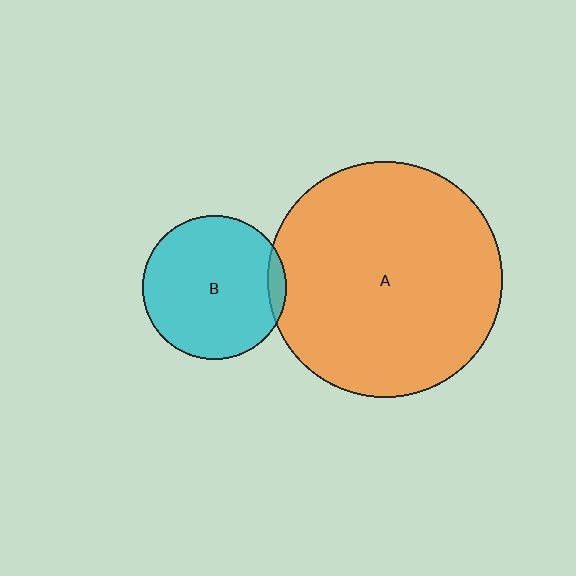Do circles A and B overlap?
Yes.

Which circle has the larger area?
Circle A (orange).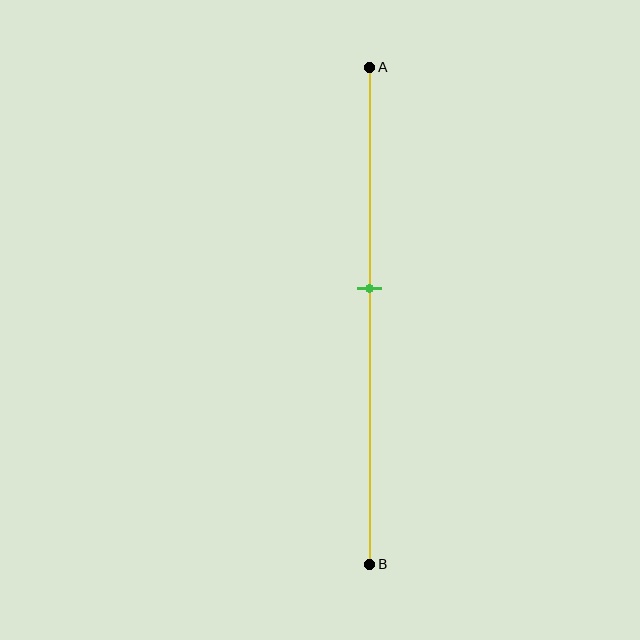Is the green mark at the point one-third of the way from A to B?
No, the mark is at about 45% from A, not at the 33% one-third point.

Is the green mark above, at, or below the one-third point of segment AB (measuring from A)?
The green mark is below the one-third point of segment AB.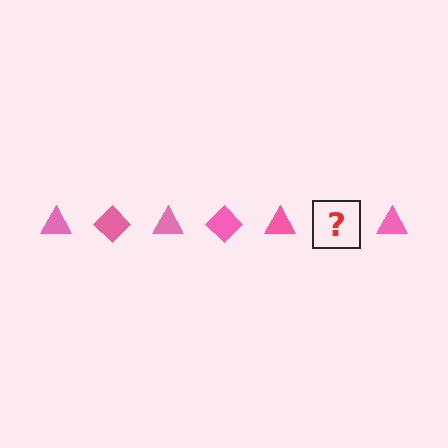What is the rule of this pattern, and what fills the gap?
The rule is that the pattern cycles through triangle, diamond shapes in pink. The gap should be filled with a pink diamond.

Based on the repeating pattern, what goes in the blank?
The blank should be a pink diamond.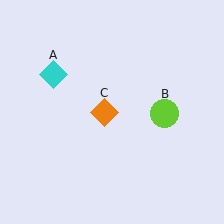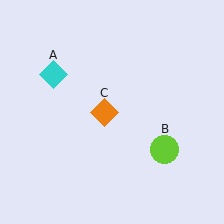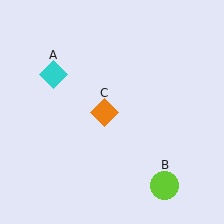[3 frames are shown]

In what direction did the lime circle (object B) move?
The lime circle (object B) moved down.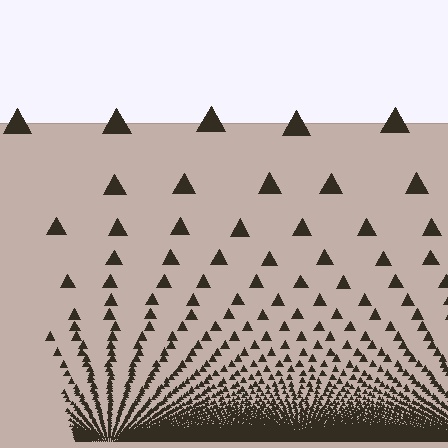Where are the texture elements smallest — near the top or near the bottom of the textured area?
Near the bottom.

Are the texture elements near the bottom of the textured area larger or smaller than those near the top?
Smaller. The gradient is inverted — elements near the bottom are smaller and denser.